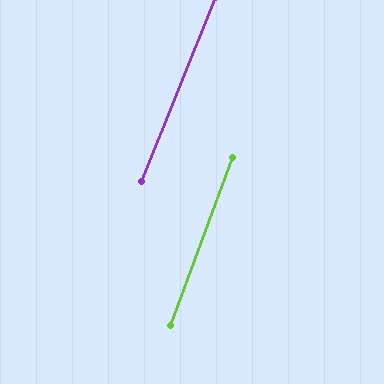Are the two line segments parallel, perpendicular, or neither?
Parallel — their directions differ by only 1.6°.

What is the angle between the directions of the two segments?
Approximately 2 degrees.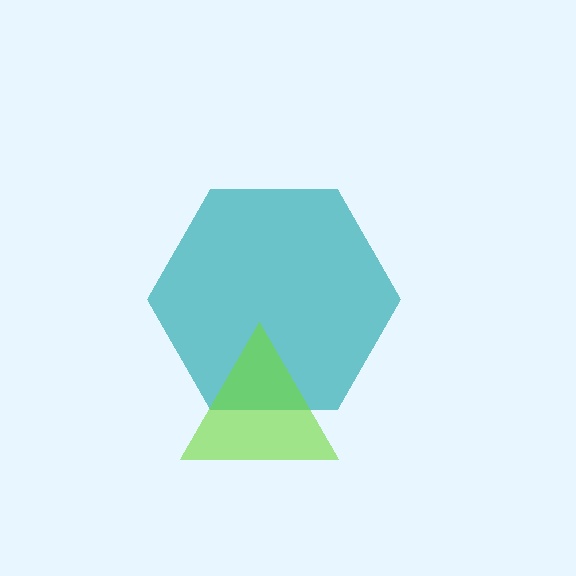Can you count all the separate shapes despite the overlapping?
Yes, there are 2 separate shapes.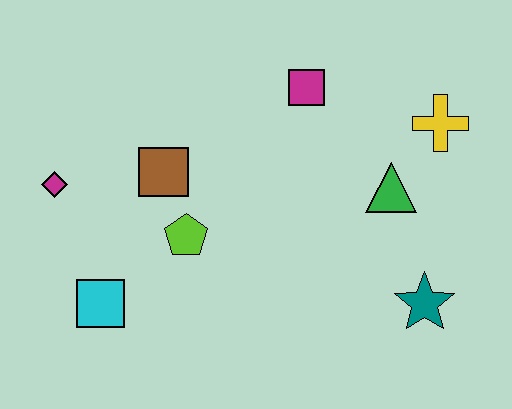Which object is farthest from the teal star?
The magenta diamond is farthest from the teal star.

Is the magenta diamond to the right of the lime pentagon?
No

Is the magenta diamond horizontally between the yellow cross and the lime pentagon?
No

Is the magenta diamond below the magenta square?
Yes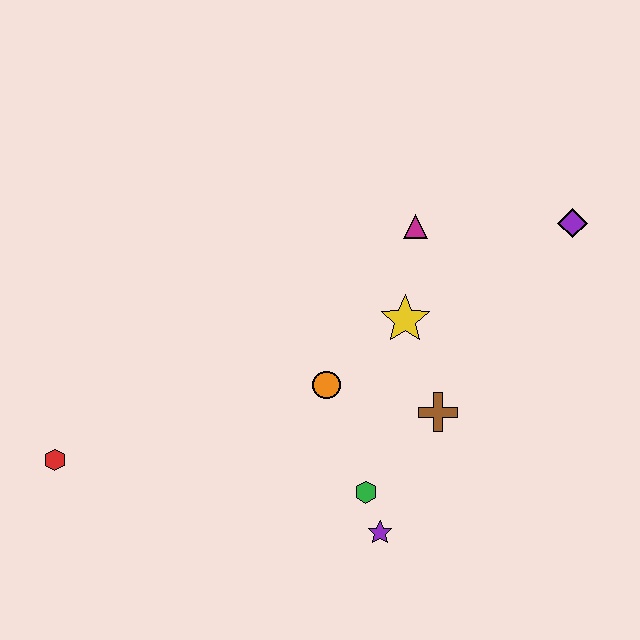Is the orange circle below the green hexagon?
No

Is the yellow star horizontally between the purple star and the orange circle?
No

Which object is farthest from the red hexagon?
The purple diamond is farthest from the red hexagon.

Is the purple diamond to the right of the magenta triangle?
Yes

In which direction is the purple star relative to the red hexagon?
The purple star is to the right of the red hexagon.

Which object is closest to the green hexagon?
The purple star is closest to the green hexagon.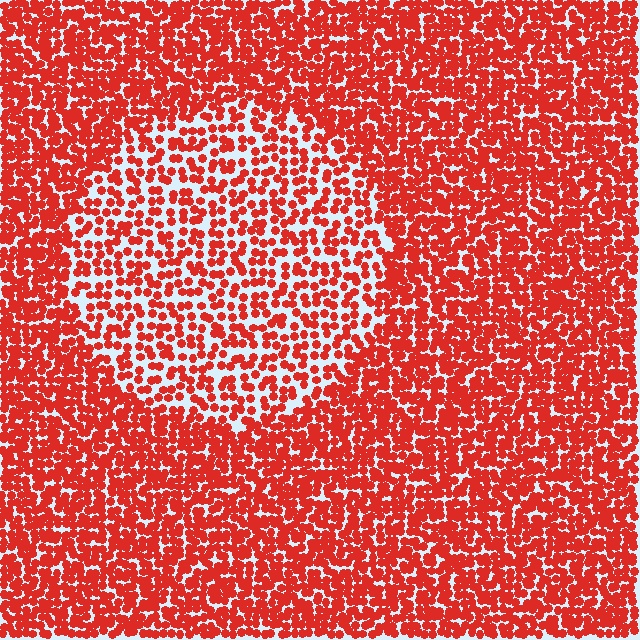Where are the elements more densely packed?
The elements are more densely packed outside the circle boundary.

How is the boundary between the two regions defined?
The boundary is defined by a change in element density (approximately 1.8x ratio). All elements are the same color, size, and shape.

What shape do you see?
I see a circle.